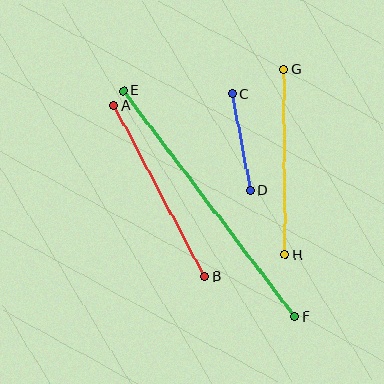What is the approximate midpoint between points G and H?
The midpoint is at approximately (285, 162) pixels.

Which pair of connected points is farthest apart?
Points E and F are farthest apart.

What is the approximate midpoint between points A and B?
The midpoint is at approximately (159, 191) pixels.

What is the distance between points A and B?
The distance is approximately 193 pixels.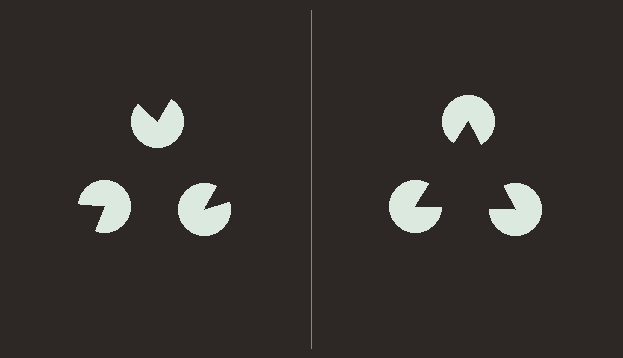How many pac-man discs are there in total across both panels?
6 — 3 on each side.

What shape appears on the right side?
An illusory triangle.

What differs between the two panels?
The pac-man discs are positioned identically on both sides; only the wedge orientations differ. On the right they align to a triangle; on the left they are misaligned.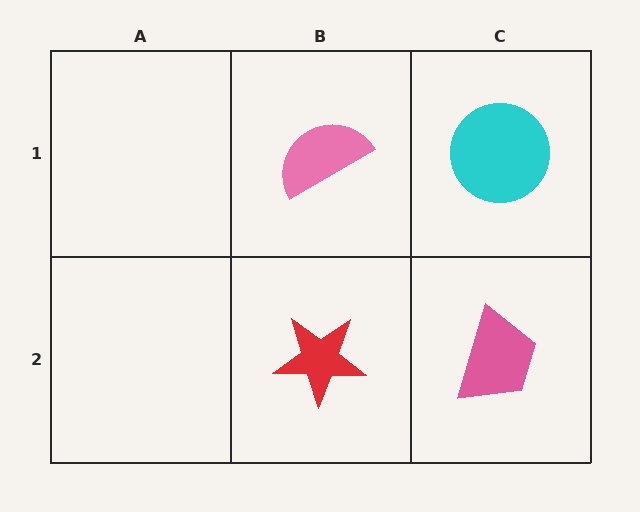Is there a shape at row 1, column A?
No, that cell is empty.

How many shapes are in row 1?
2 shapes.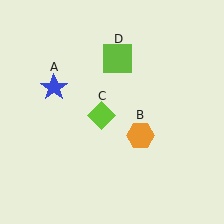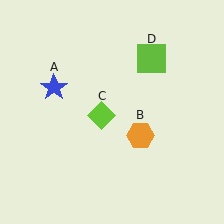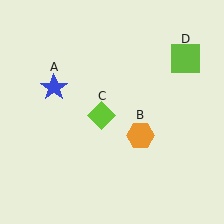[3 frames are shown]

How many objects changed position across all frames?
1 object changed position: lime square (object D).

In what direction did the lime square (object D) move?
The lime square (object D) moved right.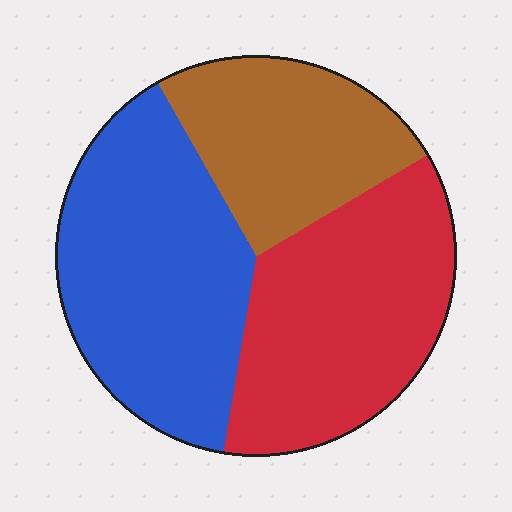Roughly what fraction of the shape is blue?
Blue takes up about two fifths (2/5) of the shape.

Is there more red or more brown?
Red.